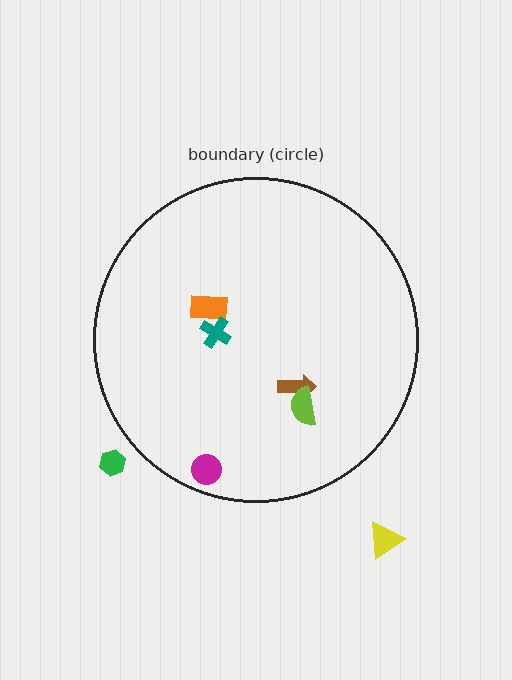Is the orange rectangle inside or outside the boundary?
Inside.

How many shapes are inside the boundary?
5 inside, 2 outside.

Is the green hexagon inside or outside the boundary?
Outside.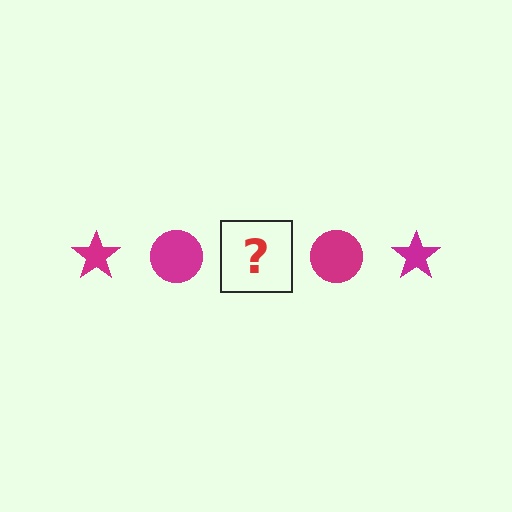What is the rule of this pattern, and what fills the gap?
The rule is that the pattern cycles through star, circle shapes in magenta. The gap should be filled with a magenta star.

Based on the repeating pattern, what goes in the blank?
The blank should be a magenta star.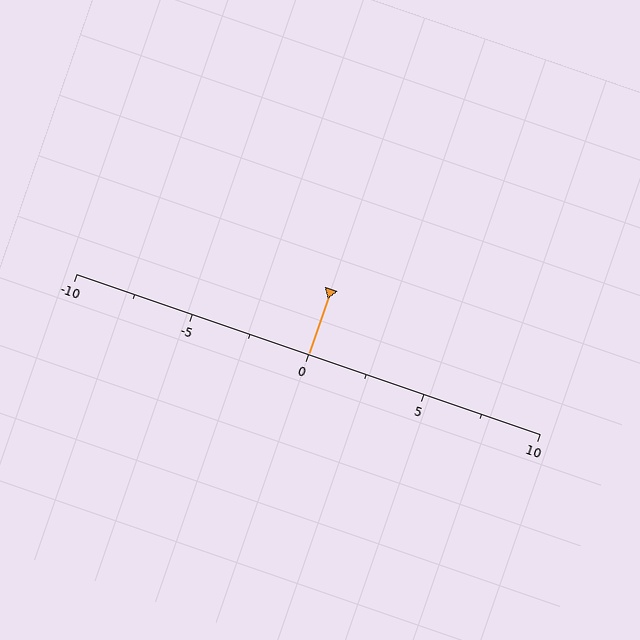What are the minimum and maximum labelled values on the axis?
The axis runs from -10 to 10.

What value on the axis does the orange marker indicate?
The marker indicates approximately 0.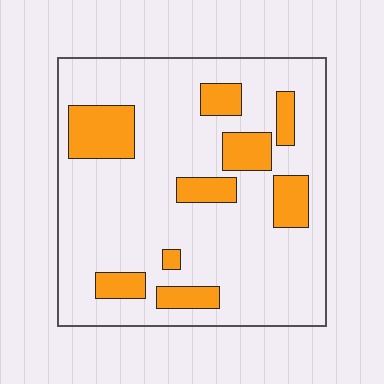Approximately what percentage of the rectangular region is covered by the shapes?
Approximately 20%.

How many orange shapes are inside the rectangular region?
9.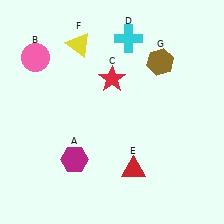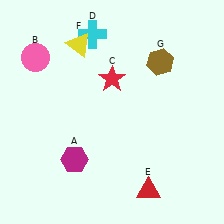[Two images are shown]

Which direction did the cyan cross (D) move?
The cyan cross (D) moved left.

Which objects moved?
The objects that moved are: the cyan cross (D), the red triangle (E).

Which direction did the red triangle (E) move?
The red triangle (E) moved down.